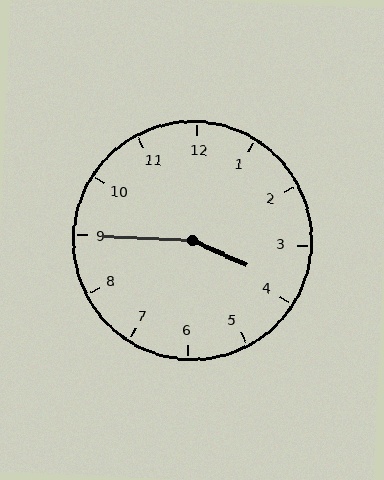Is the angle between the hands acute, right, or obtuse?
It is obtuse.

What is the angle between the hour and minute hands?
Approximately 158 degrees.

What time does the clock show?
3:45.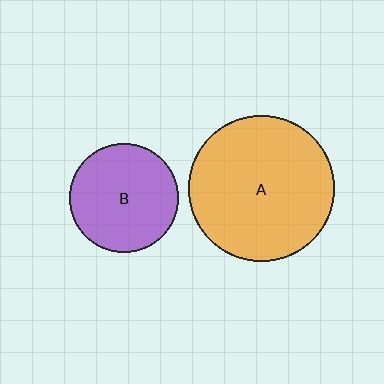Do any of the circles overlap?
No, none of the circles overlap.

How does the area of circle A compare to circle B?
Approximately 1.8 times.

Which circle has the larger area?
Circle A (orange).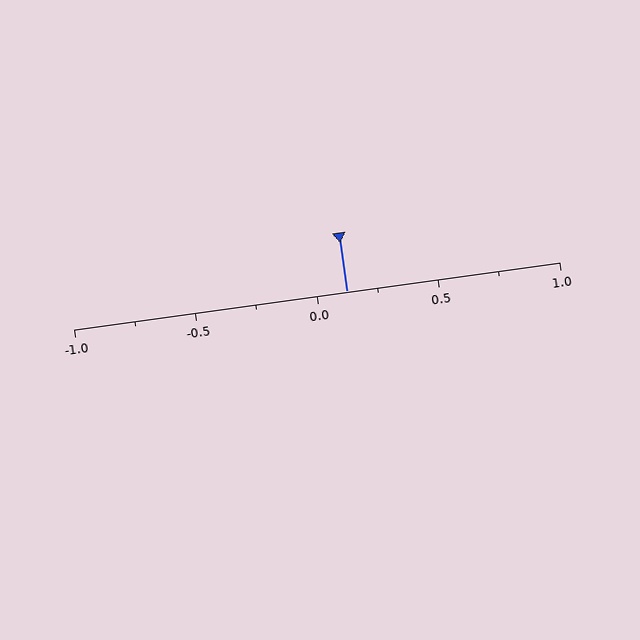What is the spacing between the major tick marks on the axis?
The major ticks are spaced 0.5 apart.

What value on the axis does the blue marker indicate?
The marker indicates approximately 0.12.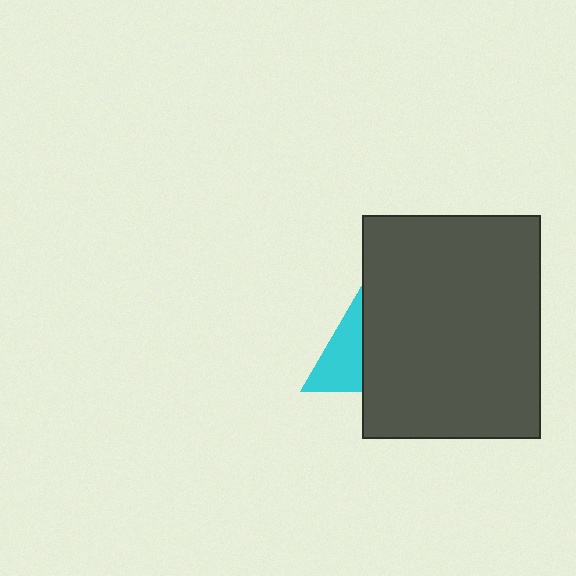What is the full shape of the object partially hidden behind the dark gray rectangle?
The partially hidden object is a cyan triangle.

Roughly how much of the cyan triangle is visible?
A small part of it is visible (roughly 41%).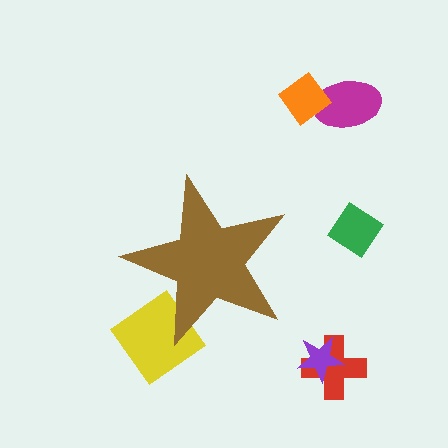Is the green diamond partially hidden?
No, the green diamond is fully visible.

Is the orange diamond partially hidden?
No, the orange diamond is fully visible.